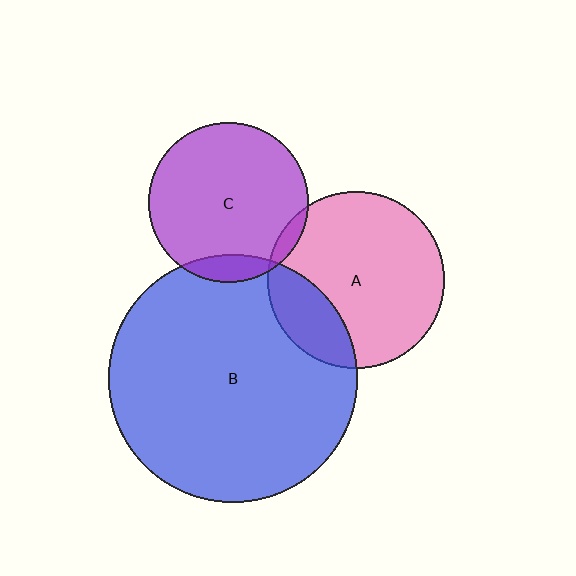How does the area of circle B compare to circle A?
Approximately 2.0 times.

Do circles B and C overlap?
Yes.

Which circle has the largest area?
Circle B (blue).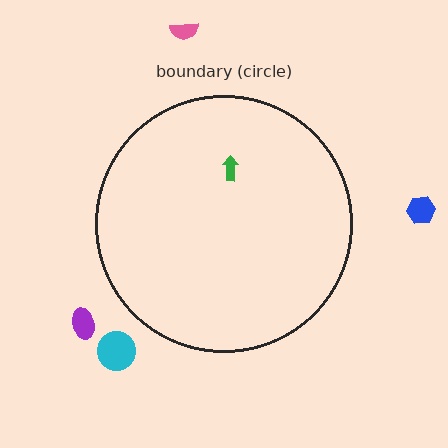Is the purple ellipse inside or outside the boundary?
Outside.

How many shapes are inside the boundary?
1 inside, 4 outside.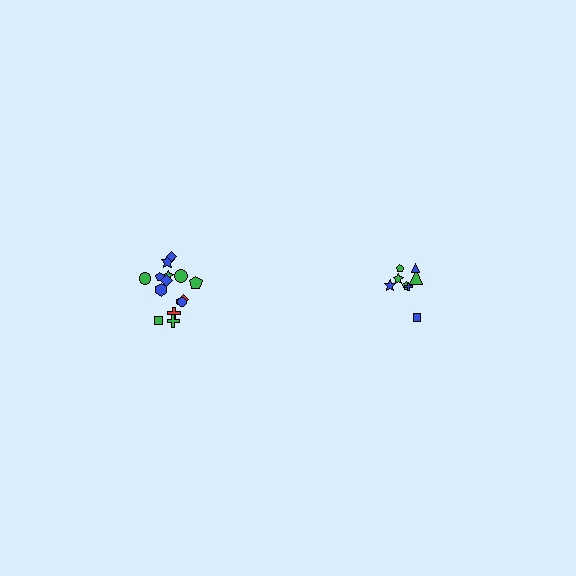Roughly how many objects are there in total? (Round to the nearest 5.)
Roughly 25 objects in total.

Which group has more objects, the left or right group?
The left group.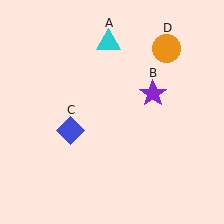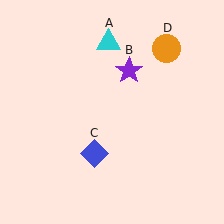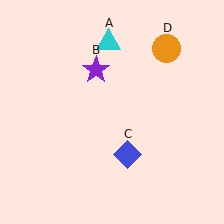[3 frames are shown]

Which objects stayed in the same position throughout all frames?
Cyan triangle (object A) and orange circle (object D) remained stationary.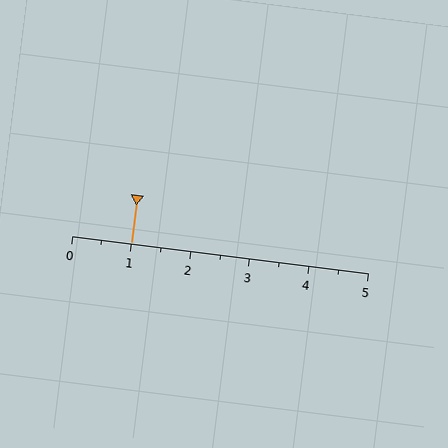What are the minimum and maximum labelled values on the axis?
The axis runs from 0 to 5.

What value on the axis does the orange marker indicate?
The marker indicates approximately 1.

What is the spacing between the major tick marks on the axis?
The major ticks are spaced 1 apart.